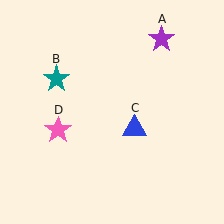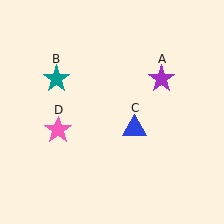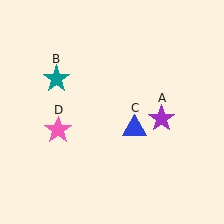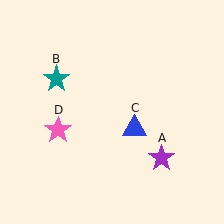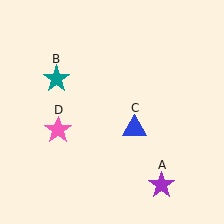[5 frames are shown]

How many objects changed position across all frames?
1 object changed position: purple star (object A).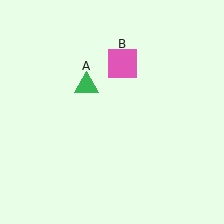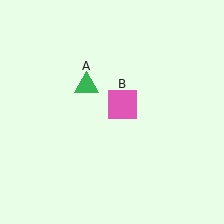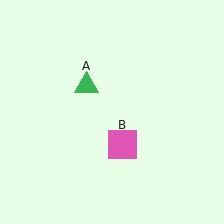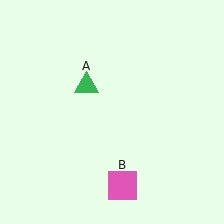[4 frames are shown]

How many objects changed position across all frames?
1 object changed position: pink square (object B).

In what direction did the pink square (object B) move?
The pink square (object B) moved down.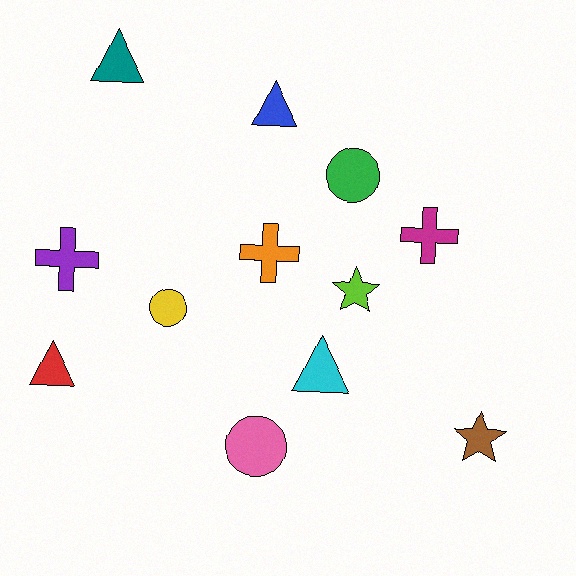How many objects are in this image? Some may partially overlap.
There are 12 objects.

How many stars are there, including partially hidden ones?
There are 2 stars.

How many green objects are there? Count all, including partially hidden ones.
There is 1 green object.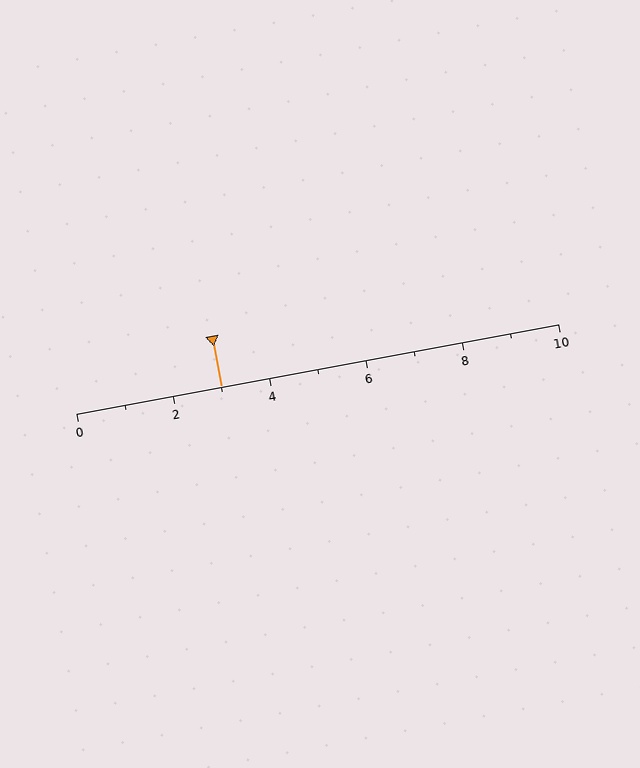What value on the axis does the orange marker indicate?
The marker indicates approximately 3.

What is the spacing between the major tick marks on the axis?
The major ticks are spaced 2 apart.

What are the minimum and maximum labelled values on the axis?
The axis runs from 0 to 10.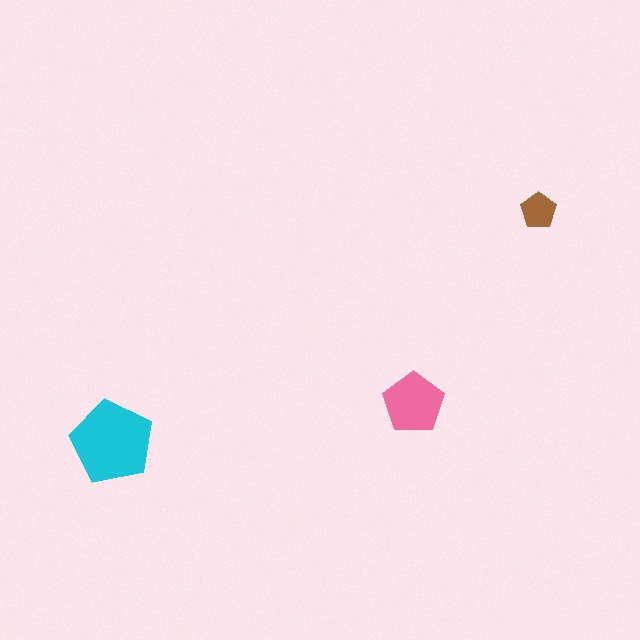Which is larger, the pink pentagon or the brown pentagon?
The pink one.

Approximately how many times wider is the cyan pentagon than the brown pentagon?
About 2.5 times wider.